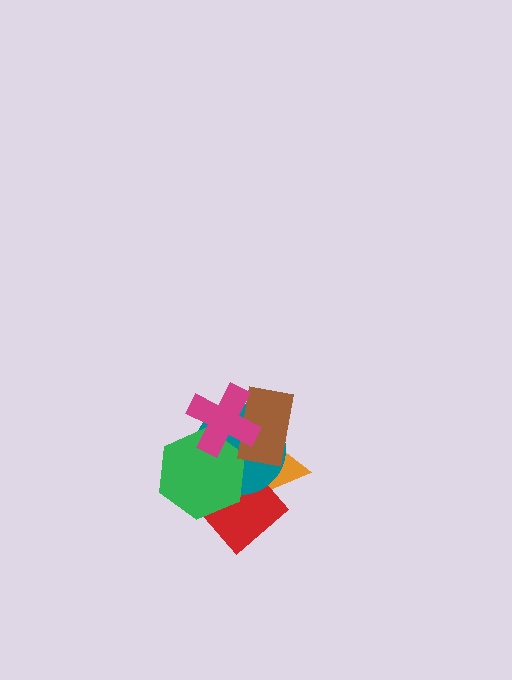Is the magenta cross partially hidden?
No, no other shape covers it.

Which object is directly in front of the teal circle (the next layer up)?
The green hexagon is directly in front of the teal circle.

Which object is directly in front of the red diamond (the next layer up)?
The teal circle is directly in front of the red diamond.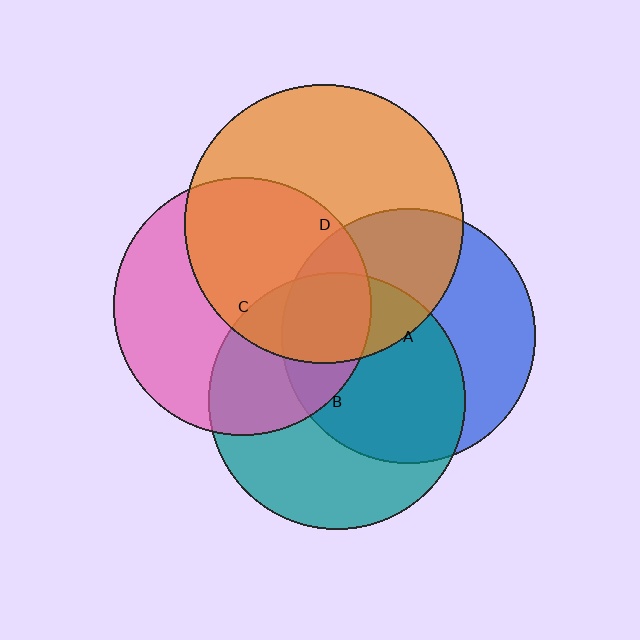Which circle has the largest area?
Circle D (orange).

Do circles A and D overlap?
Yes.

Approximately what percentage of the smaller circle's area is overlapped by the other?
Approximately 40%.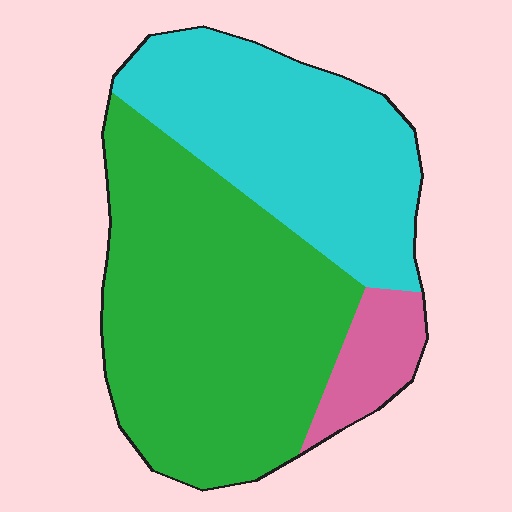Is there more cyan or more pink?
Cyan.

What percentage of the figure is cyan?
Cyan takes up about three eighths (3/8) of the figure.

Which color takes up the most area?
Green, at roughly 55%.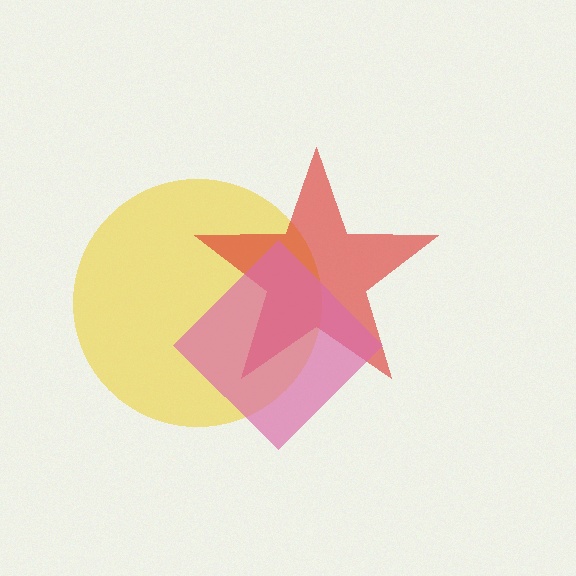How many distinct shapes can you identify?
There are 3 distinct shapes: a yellow circle, a red star, a pink diamond.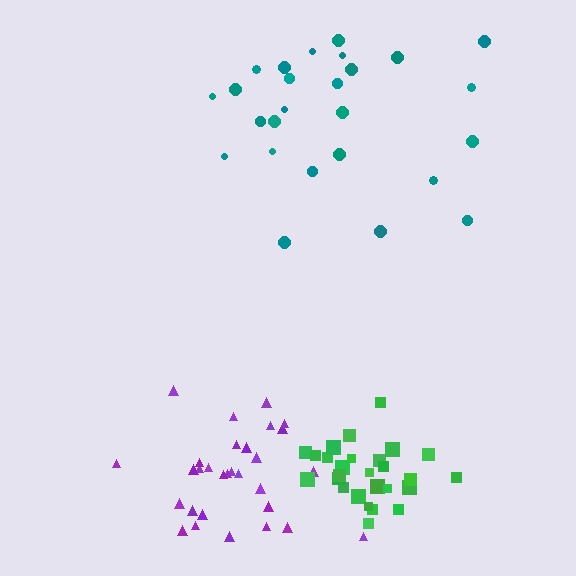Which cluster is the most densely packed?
Green.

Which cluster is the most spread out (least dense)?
Teal.